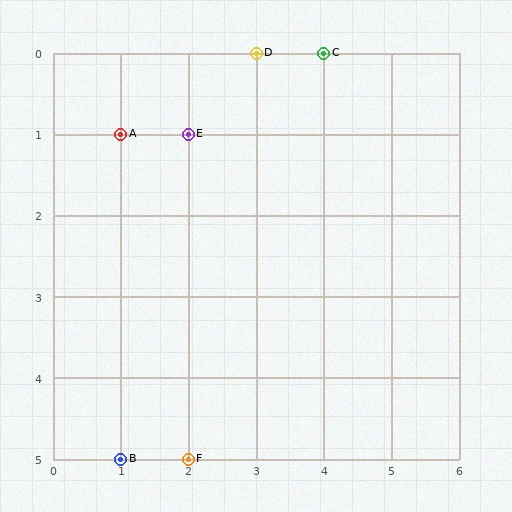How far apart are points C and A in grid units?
Points C and A are 3 columns and 1 row apart (about 3.2 grid units diagonally).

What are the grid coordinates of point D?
Point D is at grid coordinates (3, 0).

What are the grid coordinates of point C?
Point C is at grid coordinates (4, 0).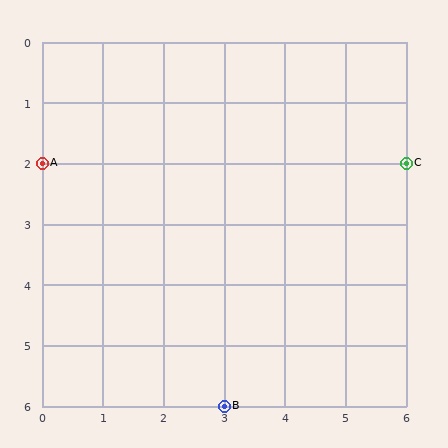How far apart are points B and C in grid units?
Points B and C are 3 columns and 4 rows apart (about 5.0 grid units diagonally).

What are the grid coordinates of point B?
Point B is at grid coordinates (3, 6).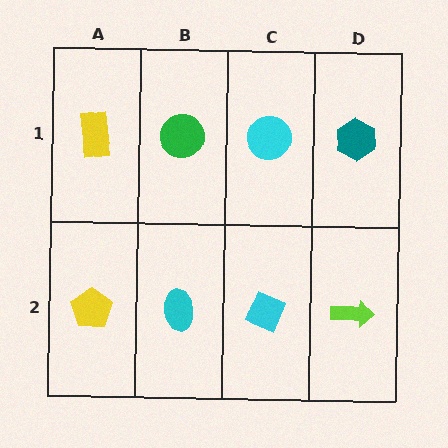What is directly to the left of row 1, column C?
A green circle.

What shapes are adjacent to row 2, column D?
A teal hexagon (row 1, column D), a cyan diamond (row 2, column C).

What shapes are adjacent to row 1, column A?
A yellow pentagon (row 2, column A), a green circle (row 1, column B).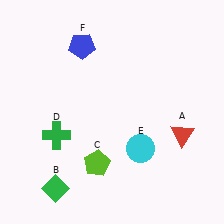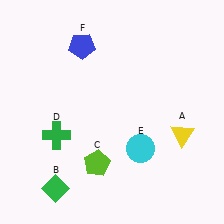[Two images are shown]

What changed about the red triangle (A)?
In Image 1, A is red. In Image 2, it changed to yellow.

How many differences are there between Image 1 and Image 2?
There is 1 difference between the two images.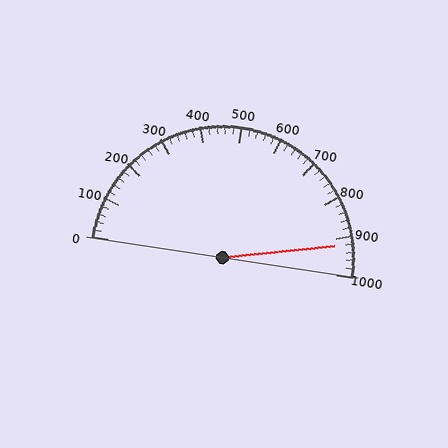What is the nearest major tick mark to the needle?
The nearest major tick mark is 900.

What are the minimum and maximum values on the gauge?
The gauge ranges from 0 to 1000.